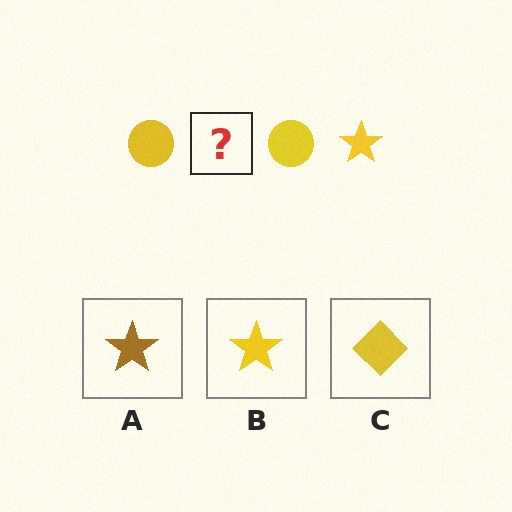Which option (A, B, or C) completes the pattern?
B.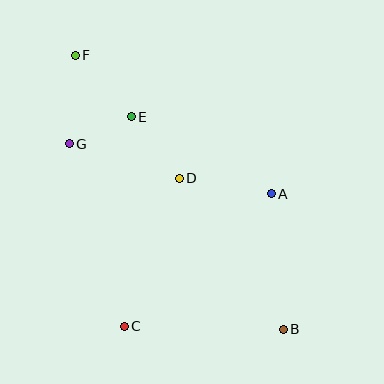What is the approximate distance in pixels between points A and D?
The distance between A and D is approximately 93 pixels.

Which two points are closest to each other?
Points E and G are closest to each other.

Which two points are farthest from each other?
Points B and F are farthest from each other.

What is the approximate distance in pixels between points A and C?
The distance between A and C is approximately 198 pixels.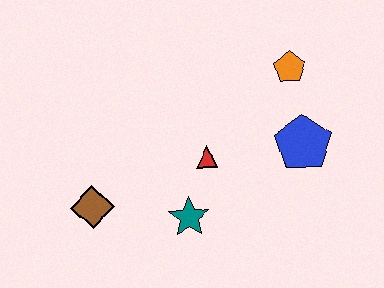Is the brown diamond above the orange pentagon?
No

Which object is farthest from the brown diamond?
The orange pentagon is farthest from the brown diamond.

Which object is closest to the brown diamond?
The teal star is closest to the brown diamond.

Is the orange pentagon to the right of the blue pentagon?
No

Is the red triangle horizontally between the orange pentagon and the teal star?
Yes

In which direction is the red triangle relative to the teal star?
The red triangle is above the teal star.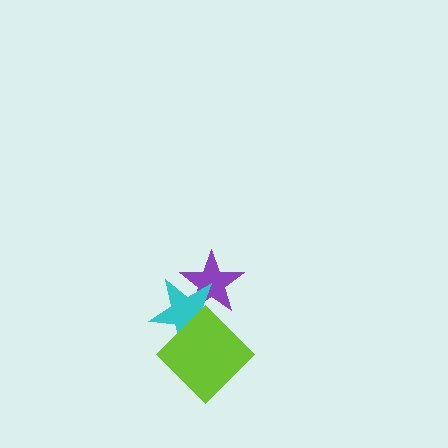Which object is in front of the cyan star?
The lime diamond is in front of the cyan star.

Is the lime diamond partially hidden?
No, no other shape covers it.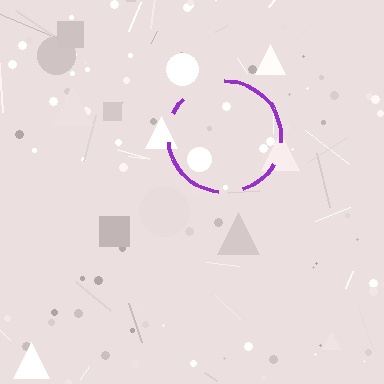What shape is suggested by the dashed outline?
The dashed outline suggests a circle.